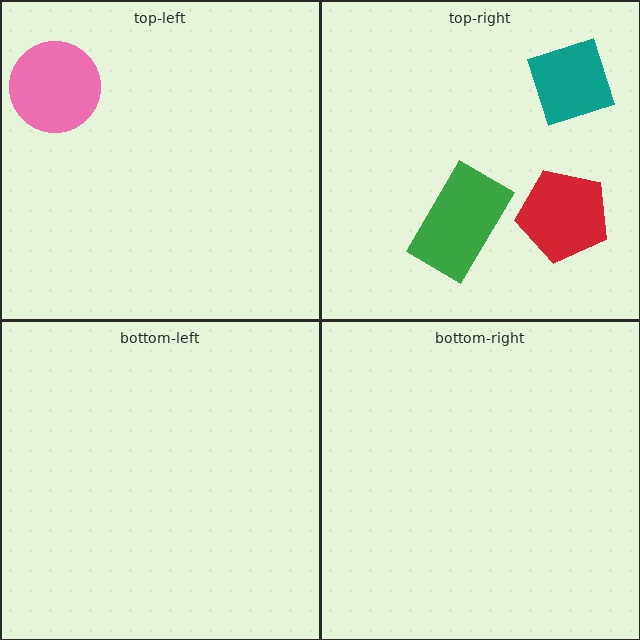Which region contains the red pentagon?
The top-right region.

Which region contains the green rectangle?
The top-right region.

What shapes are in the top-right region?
The red pentagon, the green rectangle, the teal diamond.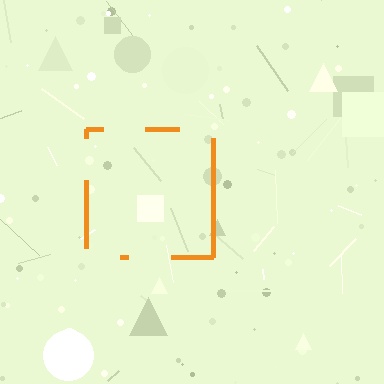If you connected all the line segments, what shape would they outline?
They would outline a square.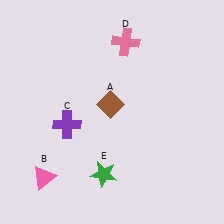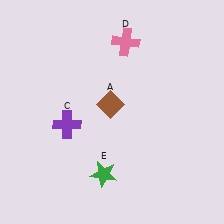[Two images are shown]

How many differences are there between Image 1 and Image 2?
There is 1 difference between the two images.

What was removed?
The pink triangle (B) was removed in Image 2.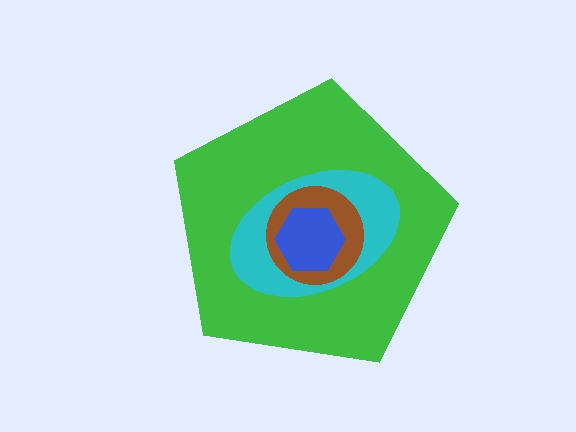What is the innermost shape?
The blue hexagon.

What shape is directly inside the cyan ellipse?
The brown circle.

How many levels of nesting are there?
4.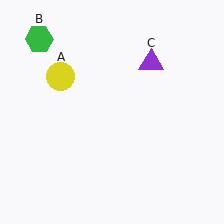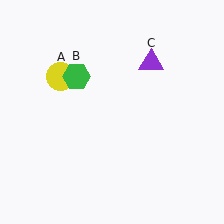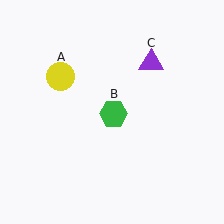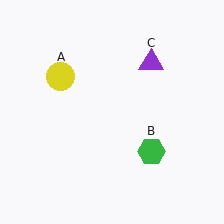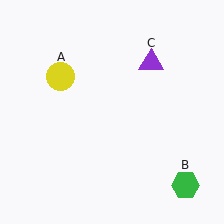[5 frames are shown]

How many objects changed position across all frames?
1 object changed position: green hexagon (object B).